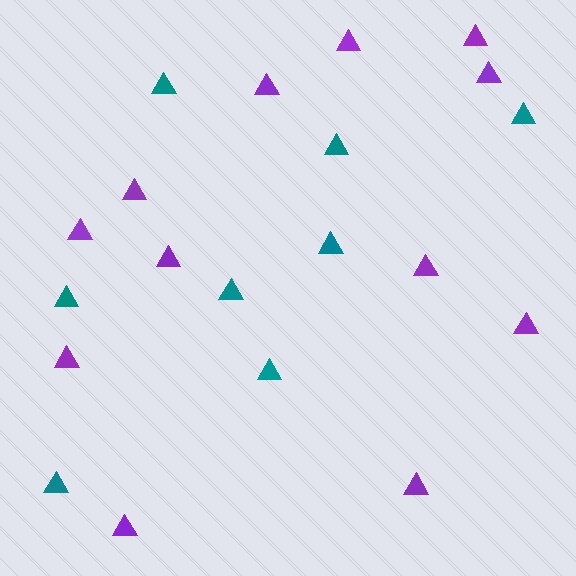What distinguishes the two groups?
There are 2 groups: one group of purple triangles (12) and one group of teal triangles (8).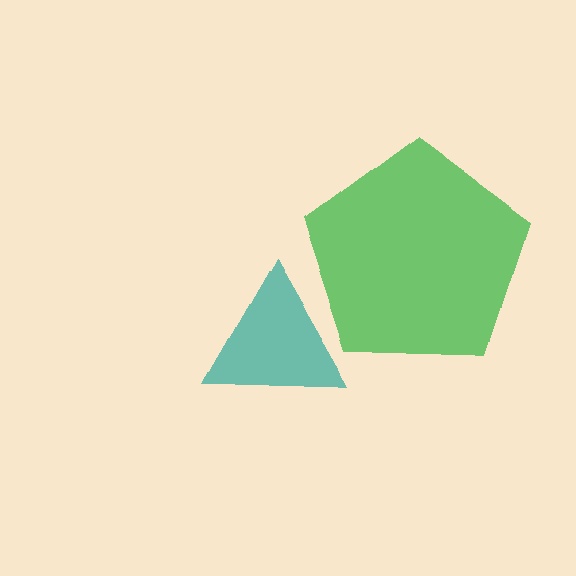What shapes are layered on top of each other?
The layered shapes are: a teal triangle, a green pentagon.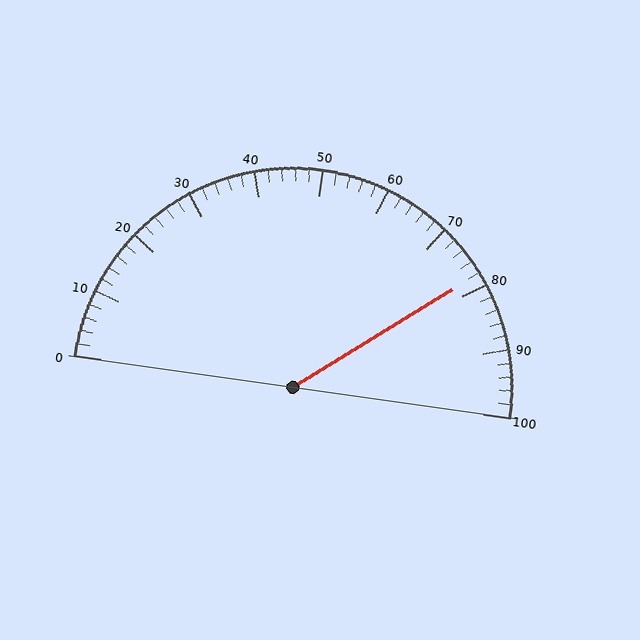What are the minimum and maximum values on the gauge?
The gauge ranges from 0 to 100.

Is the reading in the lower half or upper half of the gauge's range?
The reading is in the upper half of the range (0 to 100).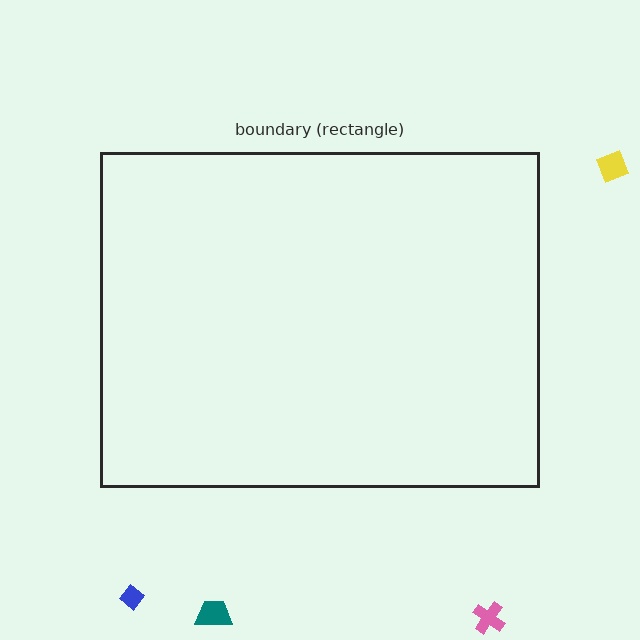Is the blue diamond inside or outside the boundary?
Outside.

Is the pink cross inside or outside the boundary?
Outside.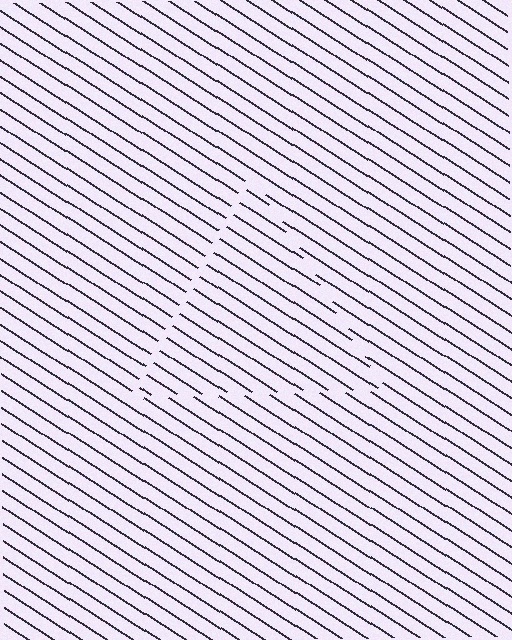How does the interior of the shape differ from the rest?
The interior of the shape contains the same grating, shifted by half a period — the contour is defined by the phase discontinuity where line-ends from the inner and outer gratings abut.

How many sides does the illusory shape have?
3 sides — the line-ends trace a triangle.